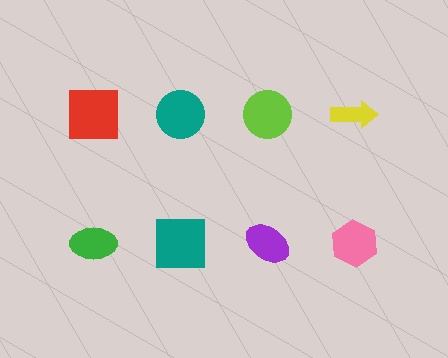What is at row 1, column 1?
A red square.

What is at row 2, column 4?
A pink hexagon.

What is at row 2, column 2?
A teal square.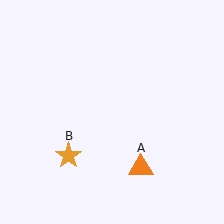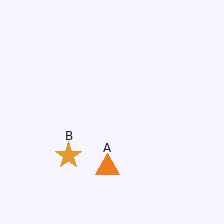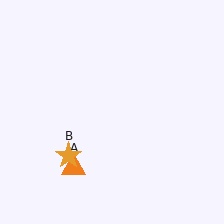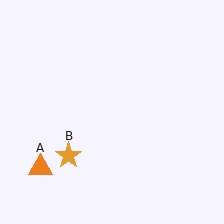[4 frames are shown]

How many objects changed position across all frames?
1 object changed position: orange triangle (object A).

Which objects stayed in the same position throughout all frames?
Orange star (object B) remained stationary.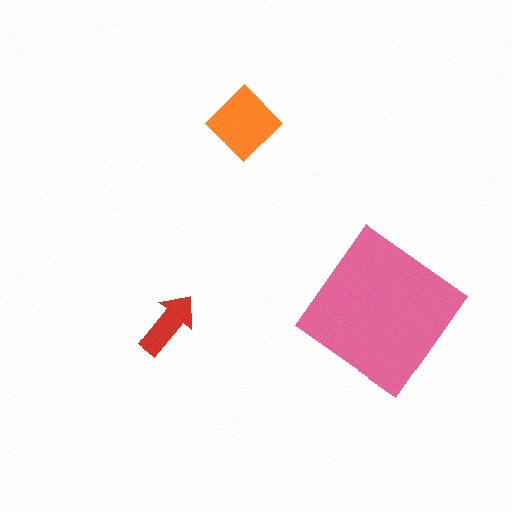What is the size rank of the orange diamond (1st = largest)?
2nd.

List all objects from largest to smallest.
The pink diamond, the orange diamond, the red arrow.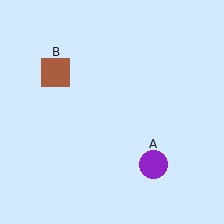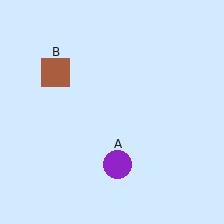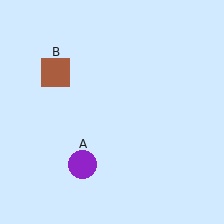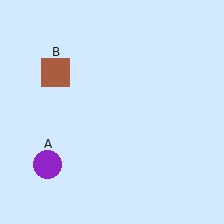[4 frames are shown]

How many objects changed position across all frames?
1 object changed position: purple circle (object A).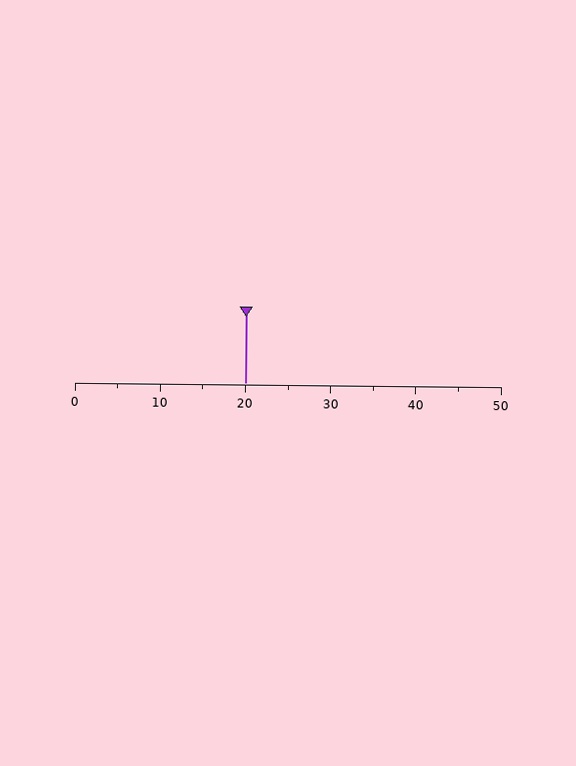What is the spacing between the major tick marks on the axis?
The major ticks are spaced 10 apart.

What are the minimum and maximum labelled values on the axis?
The axis runs from 0 to 50.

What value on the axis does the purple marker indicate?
The marker indicates approximately 20.